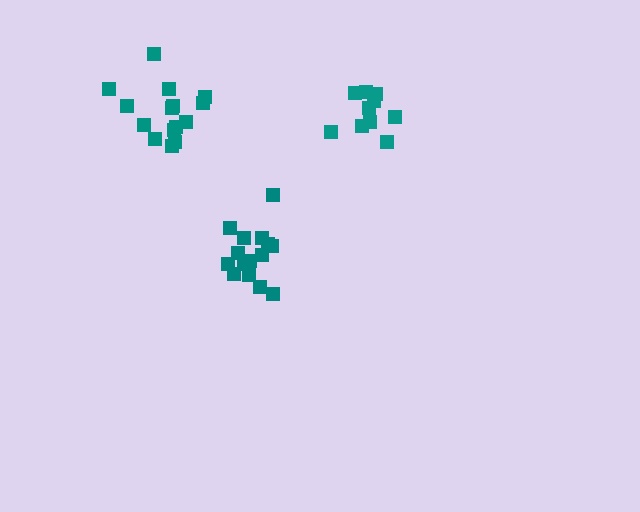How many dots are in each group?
Group 1: 15 dots, Group 2: 10 dots, Group 3: 15 dots (40 total).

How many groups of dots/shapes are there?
There are 3 groups.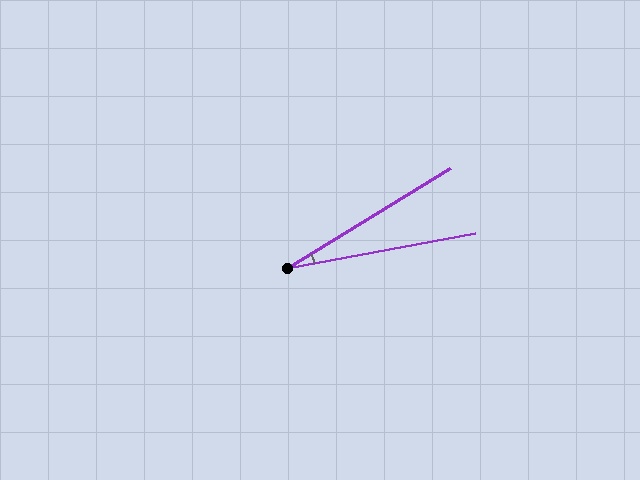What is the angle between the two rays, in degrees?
Approximately 21 degrees.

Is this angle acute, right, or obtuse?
It is acute.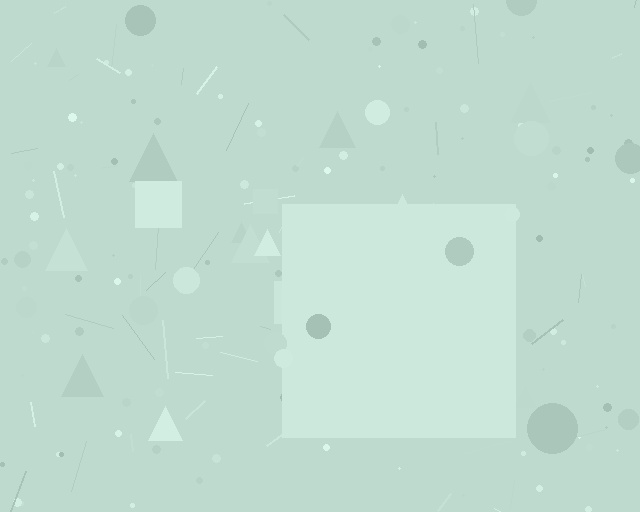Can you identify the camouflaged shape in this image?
The camouflaged shape is a square.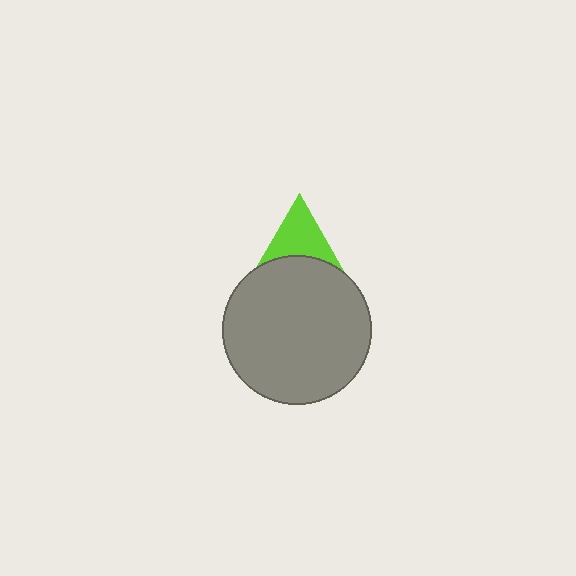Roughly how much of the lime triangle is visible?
About half of it is visible (roughly 56%).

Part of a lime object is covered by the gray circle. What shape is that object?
It is a triangle.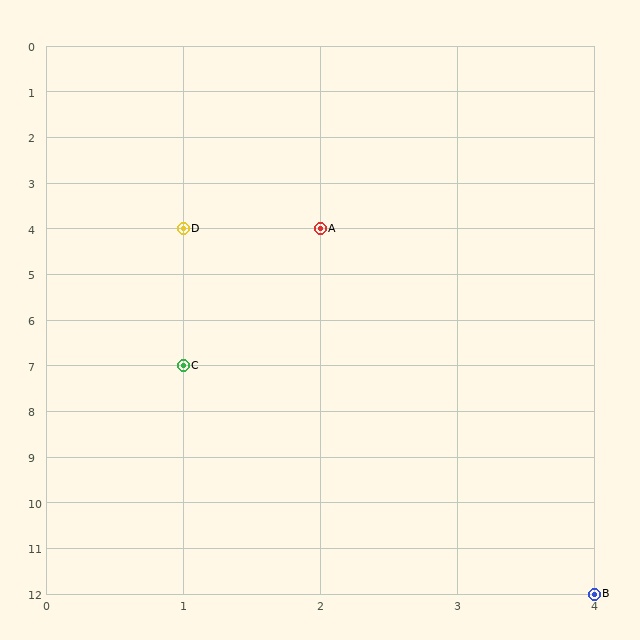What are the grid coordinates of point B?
Point B is at grid coordinates (4, 12).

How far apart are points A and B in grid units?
Points A and B are 2 columns and 8 rows apart (about 8.2 grid units diagonally).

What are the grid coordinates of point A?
Point A is at grid coordinates (2, 4).